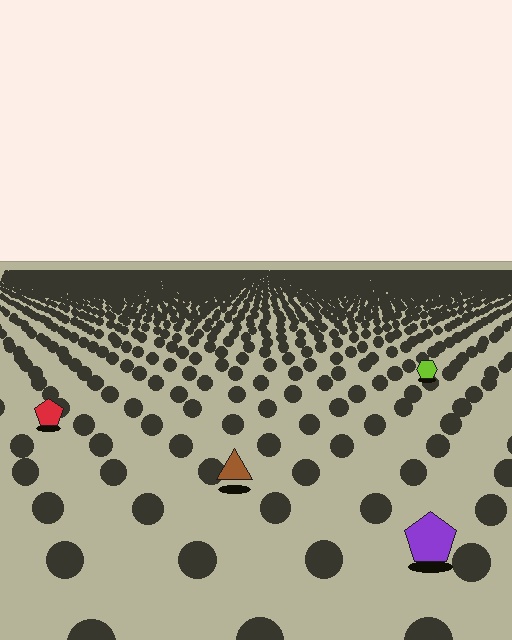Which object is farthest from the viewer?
The lime hexagon is farthest from the viewer. It appears smaller and the ground texture around it is denser.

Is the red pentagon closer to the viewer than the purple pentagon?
No. The purple pentagon is closer — you can tell from the texture gradient: the ground texture is coarser near it.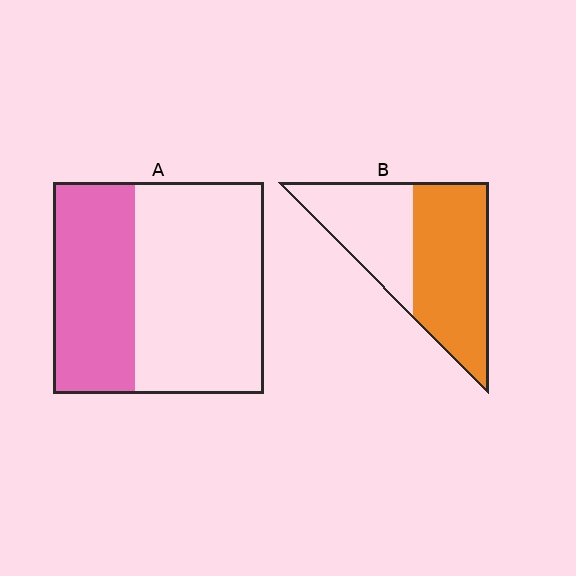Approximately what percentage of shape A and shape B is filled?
A is approximately 40% and B is approximately 60%.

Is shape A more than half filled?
No.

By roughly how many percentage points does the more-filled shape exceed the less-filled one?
By roughly 20 percentage points (B over A).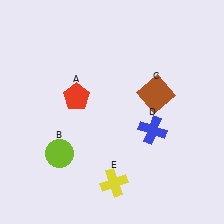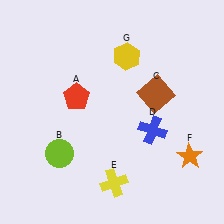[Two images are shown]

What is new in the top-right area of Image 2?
A yellow hexagon (G) was added in the top-right area of Image 2.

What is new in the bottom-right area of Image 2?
An orange star (F) was added in the bottom-right area of Image 2.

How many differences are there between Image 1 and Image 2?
There are 2 differences between the two images.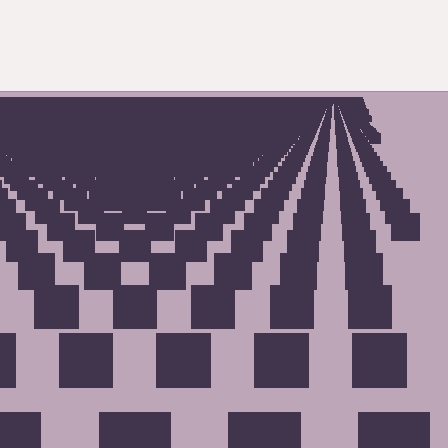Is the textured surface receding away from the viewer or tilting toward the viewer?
The surface is receding away from the viewer. Texture elements get smaller and denser toward the top.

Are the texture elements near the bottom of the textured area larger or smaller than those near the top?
Larger. Near the bottom, elements are closer to the viewer and appear at a bigger on-screen size.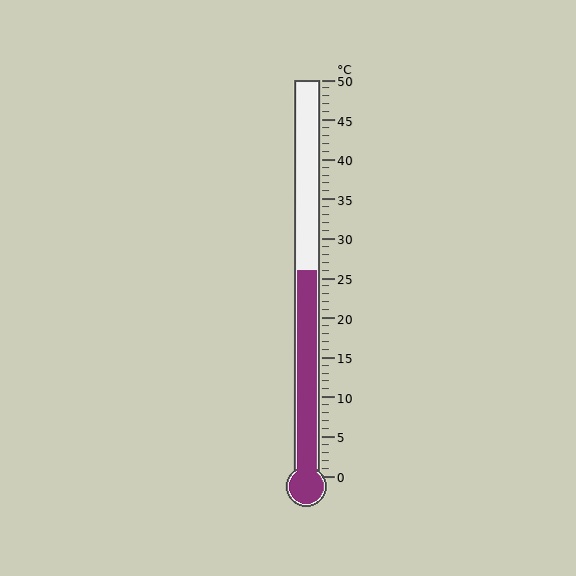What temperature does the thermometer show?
The thermometer shows approximately 26°C.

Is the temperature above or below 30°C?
The temperature is below 30°C.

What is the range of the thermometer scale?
The thermometer scale ranges from 0°C to 50°C.